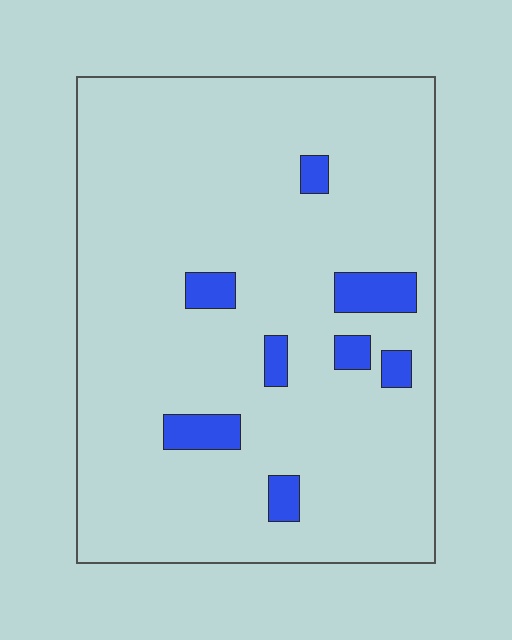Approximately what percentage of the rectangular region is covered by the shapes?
Approximately 10%.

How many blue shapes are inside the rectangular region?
8.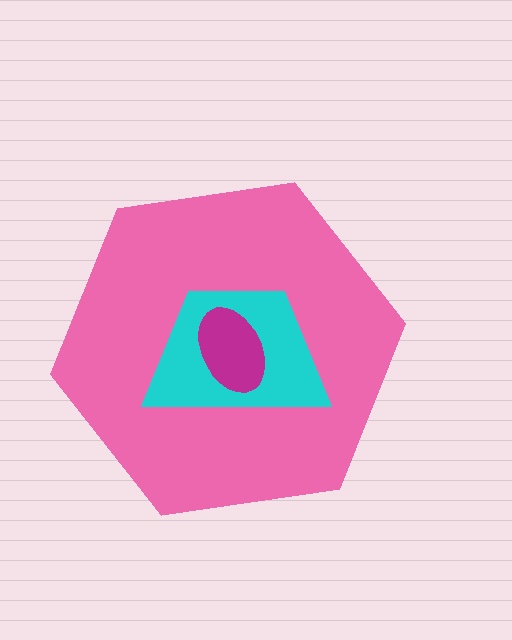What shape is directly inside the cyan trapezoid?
The magenta ellipse.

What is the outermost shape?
The pink hexagon.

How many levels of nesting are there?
3.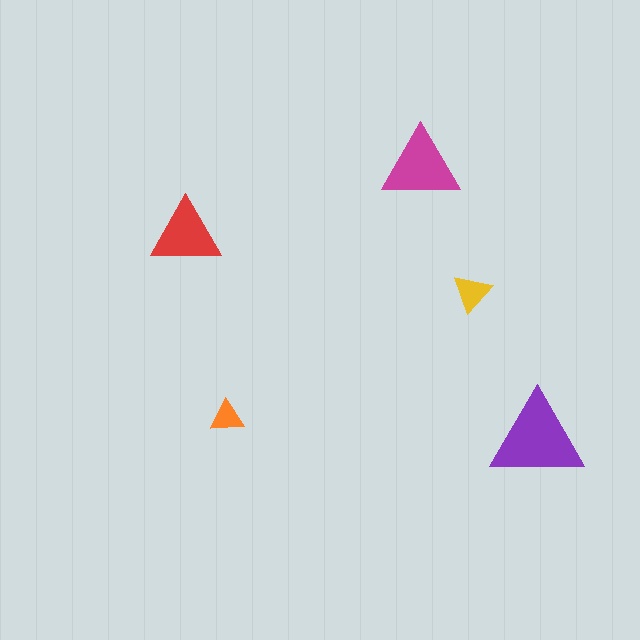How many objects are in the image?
There are 5 objects in the image.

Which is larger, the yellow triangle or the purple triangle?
The purple one.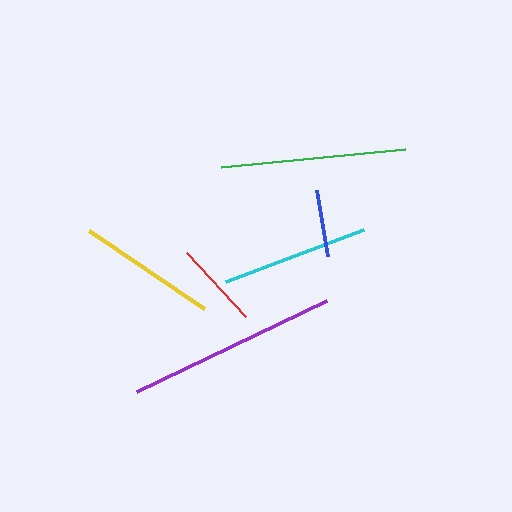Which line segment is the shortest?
The blue line is the shortest at approximately 67 pixels.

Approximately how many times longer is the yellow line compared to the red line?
The yellow line is approximately 1.6 times the length of the red line.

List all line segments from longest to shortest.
From longest to shortest: purple, green, cyan, yellow, red, blue.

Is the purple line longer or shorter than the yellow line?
The purple line is longer than the yellow line.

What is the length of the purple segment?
The purple segment is approximately 210 pixels long.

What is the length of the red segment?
The red segment is approximately 87 pixels long.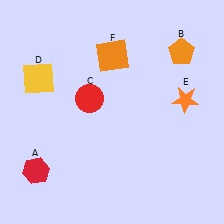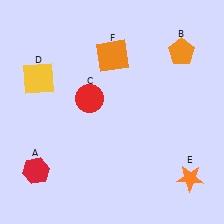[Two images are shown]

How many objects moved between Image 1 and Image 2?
1 object moved between the two images.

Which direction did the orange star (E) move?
The orange star (E) moved down.